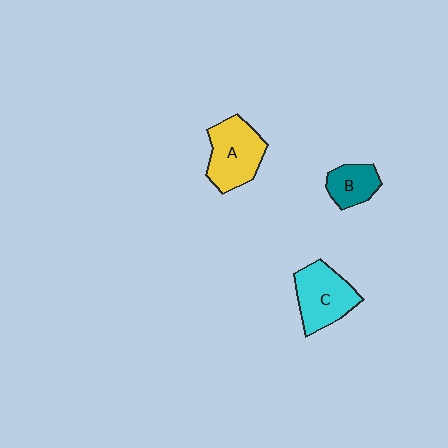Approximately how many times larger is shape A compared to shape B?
Approximately 1.7 times.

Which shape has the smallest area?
Shape B (teal).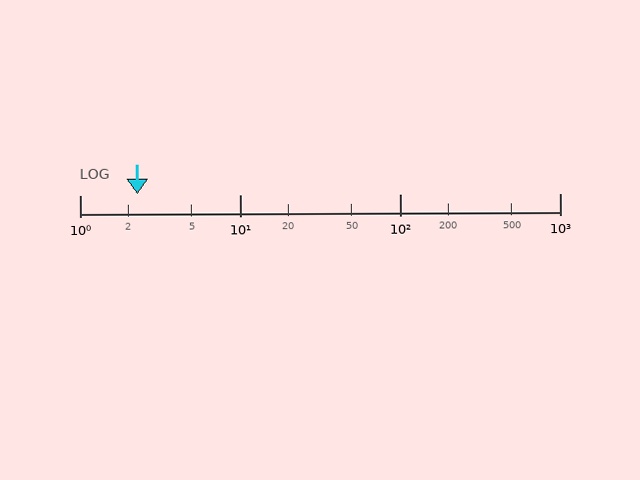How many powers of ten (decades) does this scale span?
The scale spans 3 decades, from 1 to 1000.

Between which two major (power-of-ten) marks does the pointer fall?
The pointer is between 1 and 10.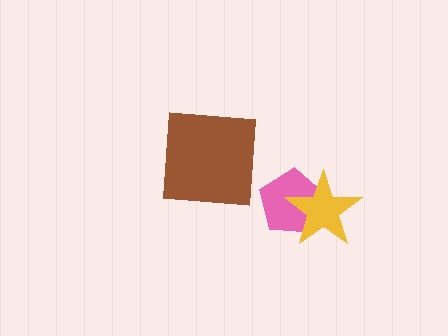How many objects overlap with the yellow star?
1 object overlaps with the yellow star.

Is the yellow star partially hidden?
No, no other shape covers it.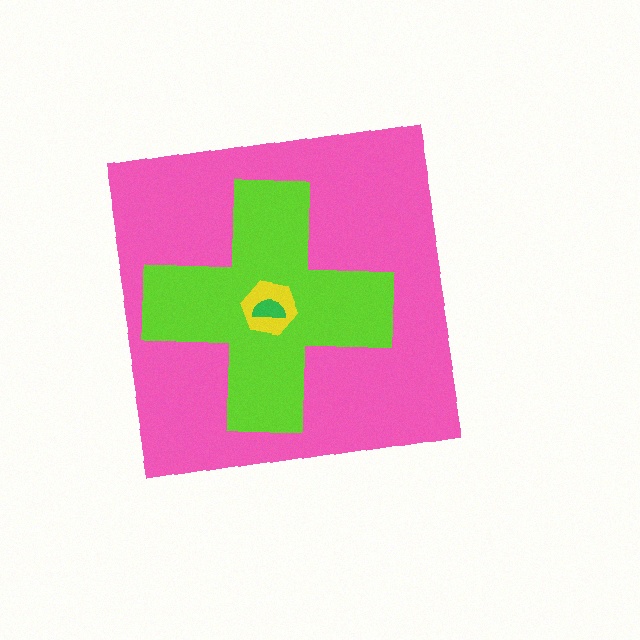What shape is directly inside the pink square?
The lime cross.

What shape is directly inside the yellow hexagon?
The green semicircle.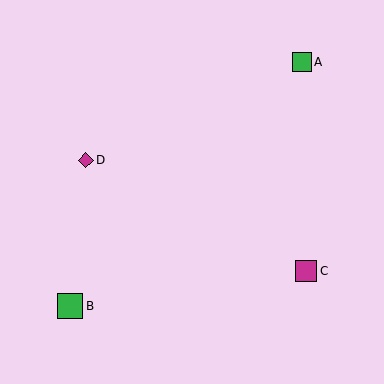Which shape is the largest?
The green square (labeled B) is the largest.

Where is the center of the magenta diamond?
The center of the magenta diamond is at (86, 160).